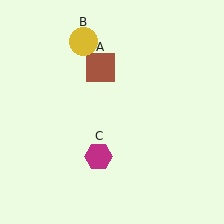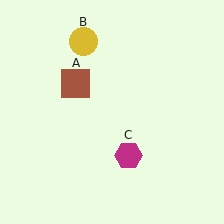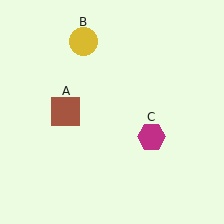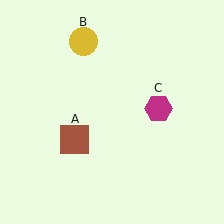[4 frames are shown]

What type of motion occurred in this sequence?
The brown square (object A), magenta hexagon (object C) rotated counterclockwise around the center of the scene.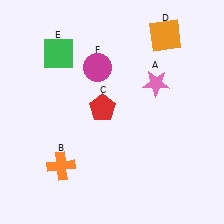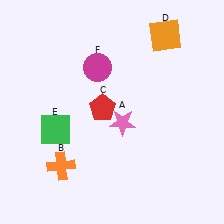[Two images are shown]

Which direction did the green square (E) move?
The green square (E) moved down.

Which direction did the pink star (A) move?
The pink star (A) moved down.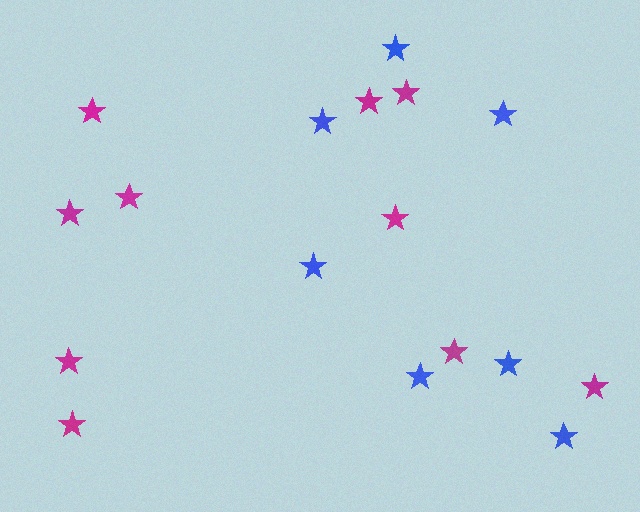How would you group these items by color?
There are 2 groups: one group of magenta stars (10) and one group of blue stars (7).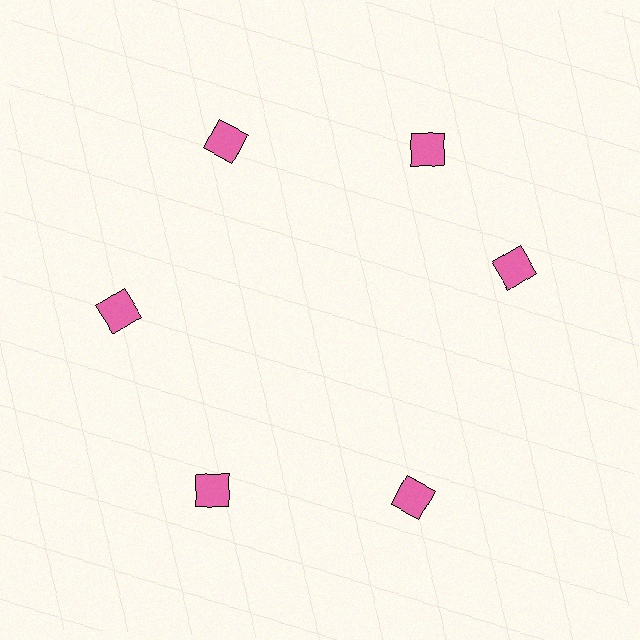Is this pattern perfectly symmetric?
No. The 6 pink squares are arranged in a ring, but one element near the 3 o'clock position is rotated out of alignment along the ring, breaking the 6-fold rotational symmetry.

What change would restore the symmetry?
The symmetry would be restored by rotating it back into even spacing with its neighbors so that all 6 squares sit at equal angles and equal distance from the center.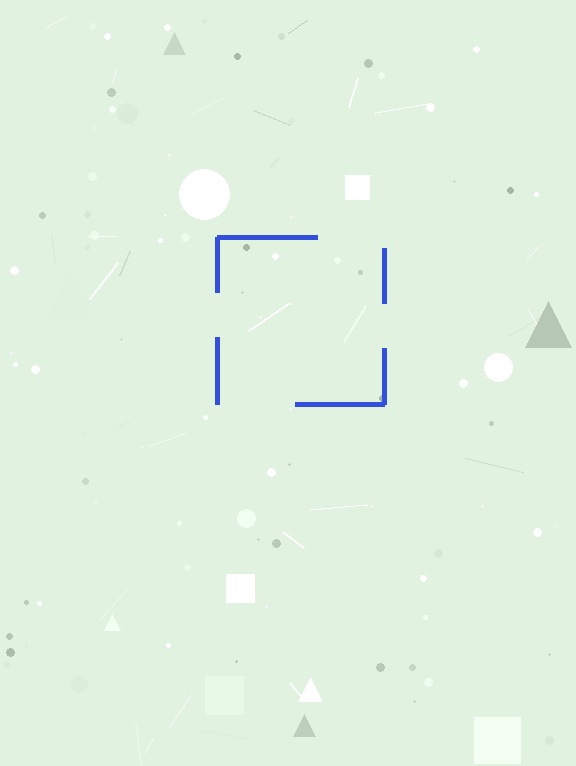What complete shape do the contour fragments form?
The contour fragments form a square.